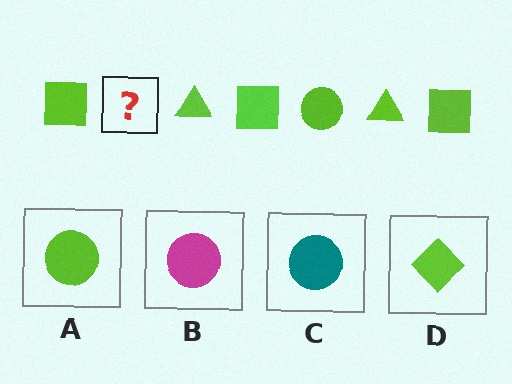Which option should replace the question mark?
Option A.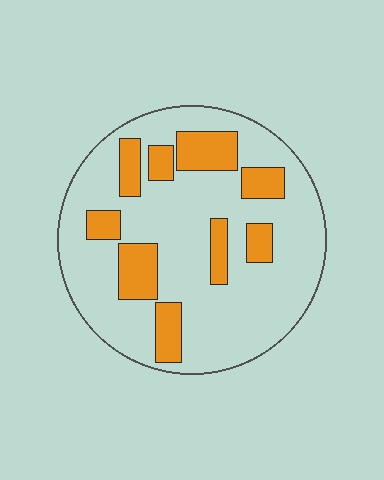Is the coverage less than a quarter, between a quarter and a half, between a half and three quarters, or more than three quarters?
Less than a quarter.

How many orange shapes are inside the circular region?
9.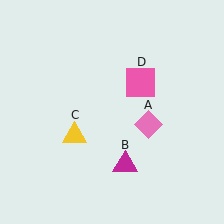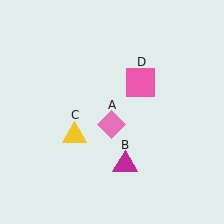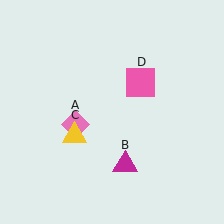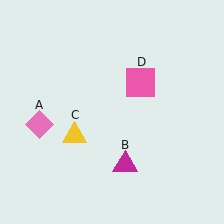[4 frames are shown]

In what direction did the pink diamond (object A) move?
The pink diamond (object A) moved left.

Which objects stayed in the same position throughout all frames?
Magenta triangle (object B) and yellow triangle (object C) and pink square (object D) remained stationary.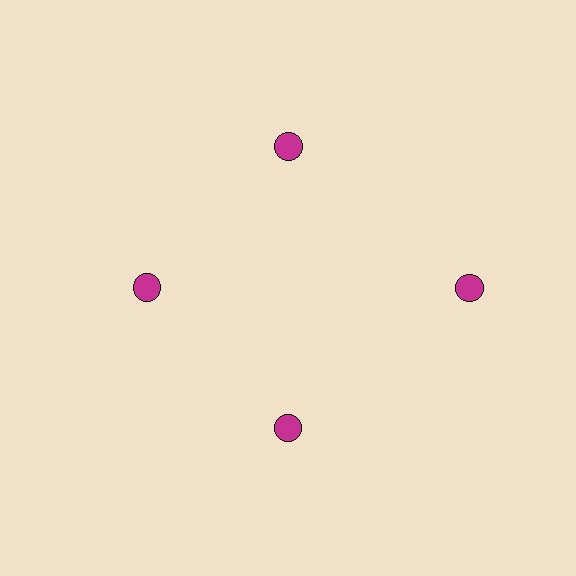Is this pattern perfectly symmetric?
No. The 4 magenta circles are arranged in a ring, but one element near the 3 o'clock position is pushed outward from the center, breaking the 4-fold rotational symmetry.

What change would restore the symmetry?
The symmetry would be restored by moving it inward, back onto the ring so that all 4 circles sit at equal angles and equal distance from the center.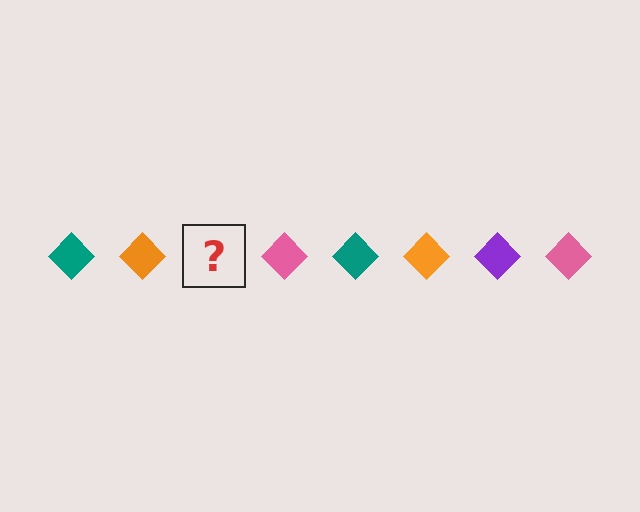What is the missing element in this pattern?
The missing element is a purple diamond.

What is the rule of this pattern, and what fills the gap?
The rule is that the pattern cycles through teal, orange, purple, pink diamonds. The gap should be filled with a purple diamond.